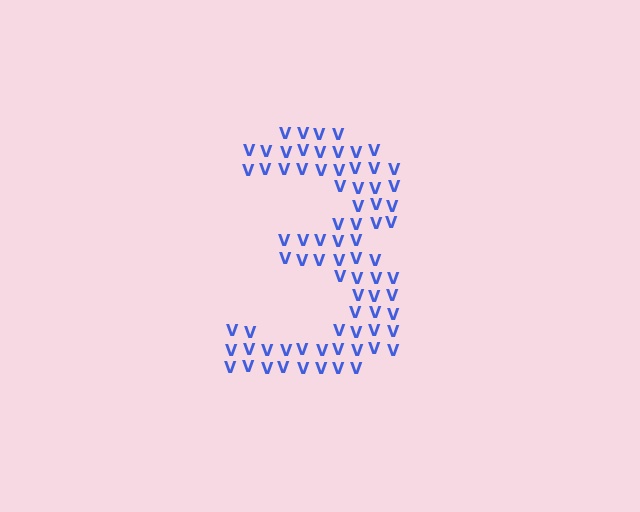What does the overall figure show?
The overall figure shows the digit 3.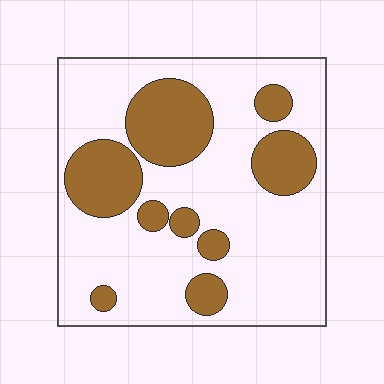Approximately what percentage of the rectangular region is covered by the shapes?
Approximately 30%.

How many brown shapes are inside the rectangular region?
9.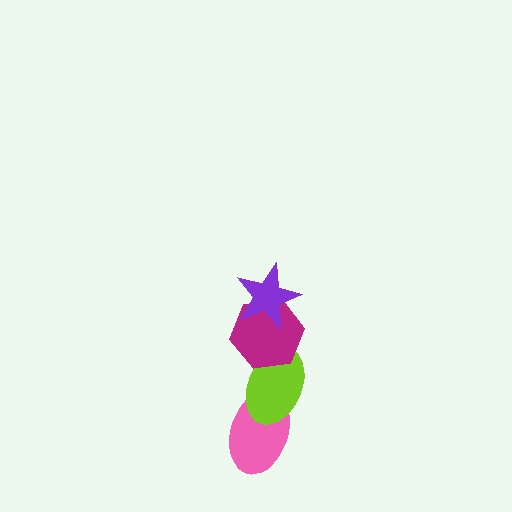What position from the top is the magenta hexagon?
The magenta hexagon is 2nd from the top.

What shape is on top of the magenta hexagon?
The purple star is on top of the magenta hexagon.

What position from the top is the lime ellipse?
The lime ellipse is 3rd from the top.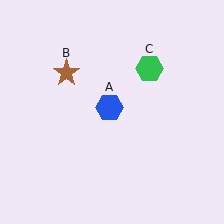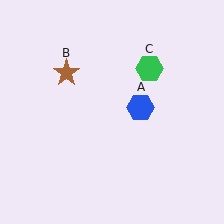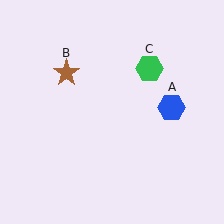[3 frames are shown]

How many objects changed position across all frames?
1 object changed position: blue hexagon (object A).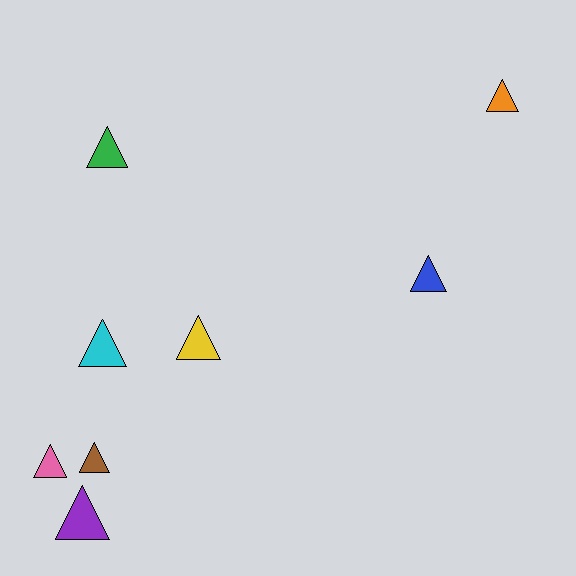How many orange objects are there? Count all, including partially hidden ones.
There is 1 orange object.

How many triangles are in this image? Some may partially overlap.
There are 8 triangles.